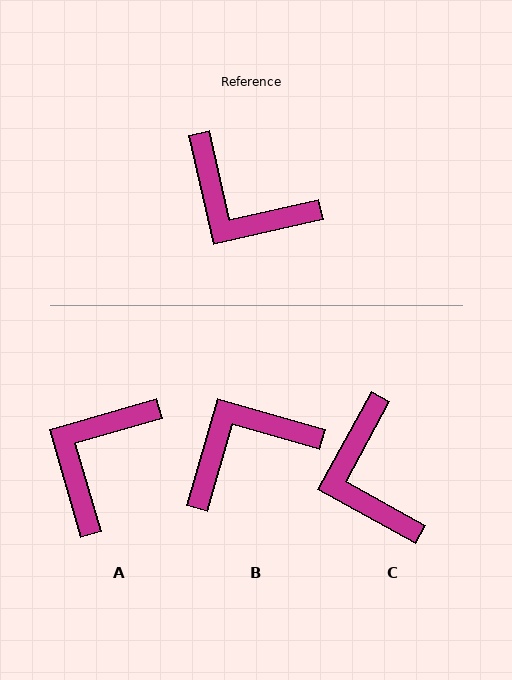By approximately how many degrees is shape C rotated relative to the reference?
Approximately 42 degrees clockwise.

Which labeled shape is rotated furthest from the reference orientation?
B, about 119 degrees away.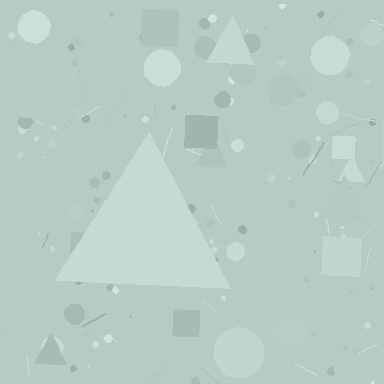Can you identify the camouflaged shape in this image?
The camouflaged shape is a triangle.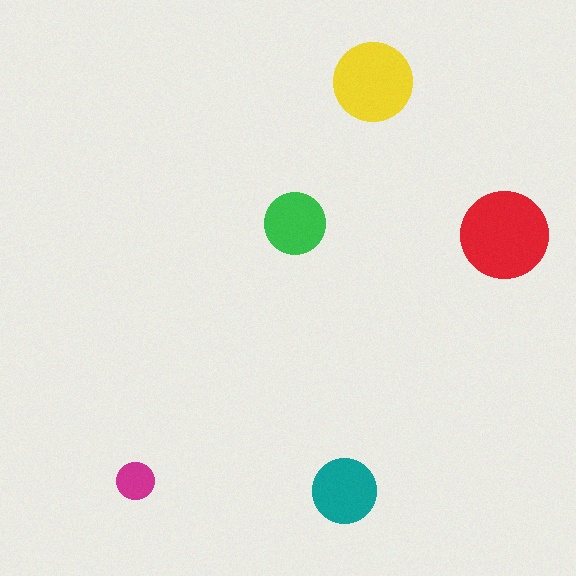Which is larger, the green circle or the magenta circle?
The green one.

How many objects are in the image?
There are 5 objects in the image.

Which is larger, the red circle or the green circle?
The red one.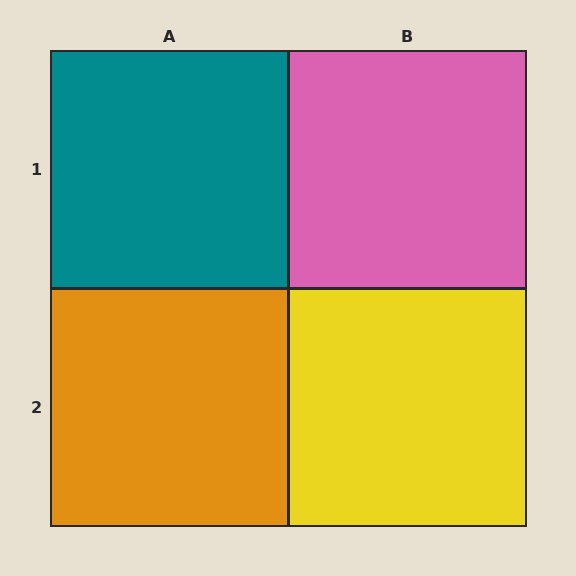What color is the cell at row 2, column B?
Yellow.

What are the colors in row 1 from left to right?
Teal, pink.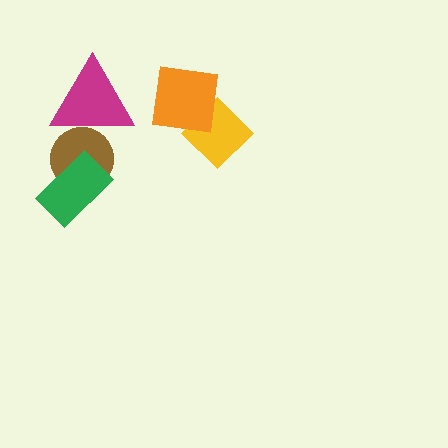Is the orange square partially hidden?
No, no other shape covers it.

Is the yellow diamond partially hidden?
Yes, it is partially covered by another shape.